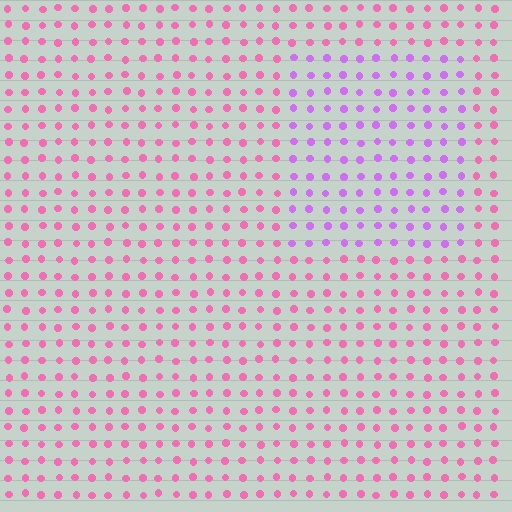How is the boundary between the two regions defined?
The boundary is defined purely by a slight shift in hue (about 43 degrees). Spacing, size, and orientation are identical on both sides.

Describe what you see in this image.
The image is filled with small pink elements in a uniform arrangement. A rectangle-shaped region is visible where the elements are tinted to a slightly different hue, forming a subtle color boundary.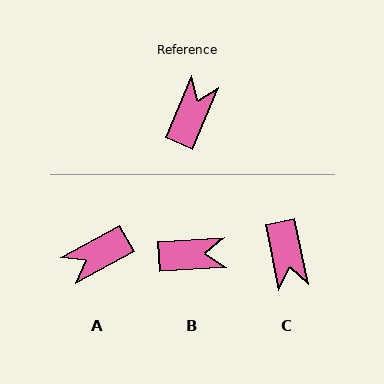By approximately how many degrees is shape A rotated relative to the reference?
Approximately 141 degrees counter-clockwise.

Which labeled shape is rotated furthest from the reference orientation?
C, about 145 degrees away.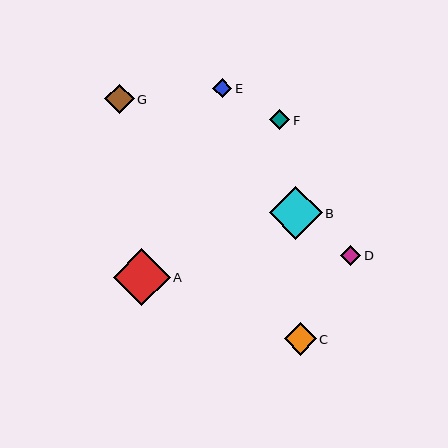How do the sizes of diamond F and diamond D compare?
Diamond F and diamond D are approximately the same size.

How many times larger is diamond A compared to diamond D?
Diamond A is approximately 2.9 times the size of diamond D.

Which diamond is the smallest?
Diamond E is the smallest with a size of approximately 19 pixels.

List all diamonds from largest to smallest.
From largest to smallest: A, B, C, G, F, D, E.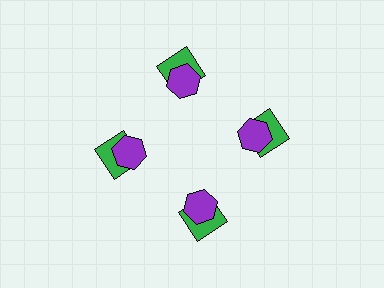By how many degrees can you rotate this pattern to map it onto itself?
The pattern maps onto itself every 90 degrees of rotation.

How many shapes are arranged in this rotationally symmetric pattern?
There are 8 shapes, arranged in 4 groups of 2.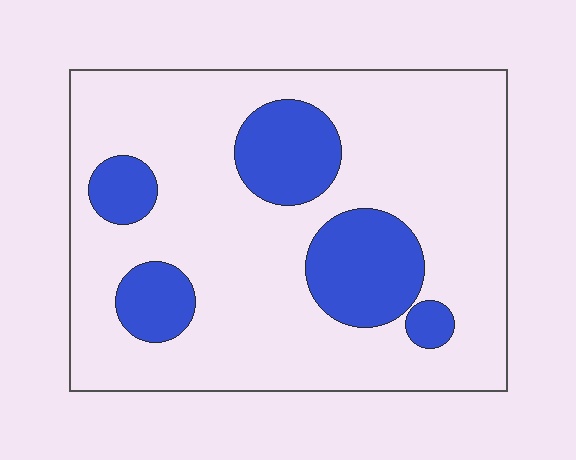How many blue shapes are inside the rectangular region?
5.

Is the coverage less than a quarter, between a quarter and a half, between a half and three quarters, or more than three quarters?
Less than a quarter.